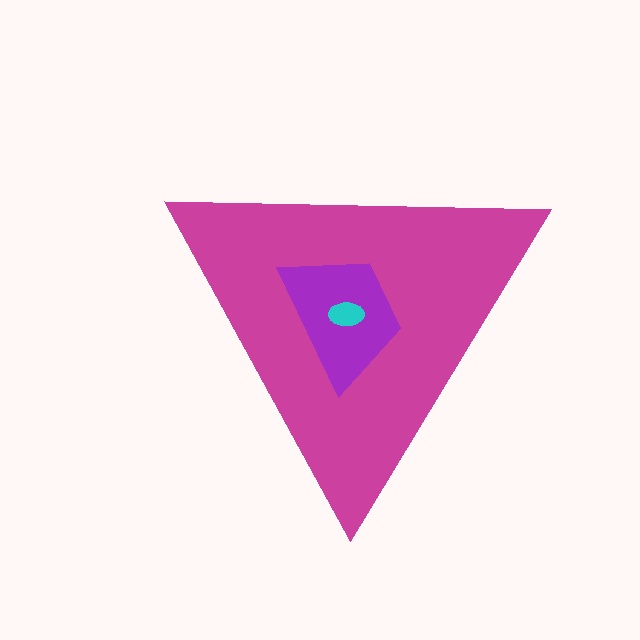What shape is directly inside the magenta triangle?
The purple trapezoid.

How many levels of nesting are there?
3.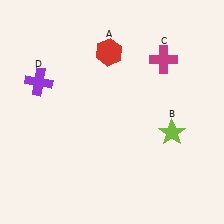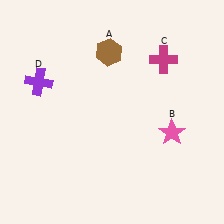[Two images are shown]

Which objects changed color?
A changed from red to brown. B changed from lime to pink.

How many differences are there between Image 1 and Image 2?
There are 2 differences between the two images.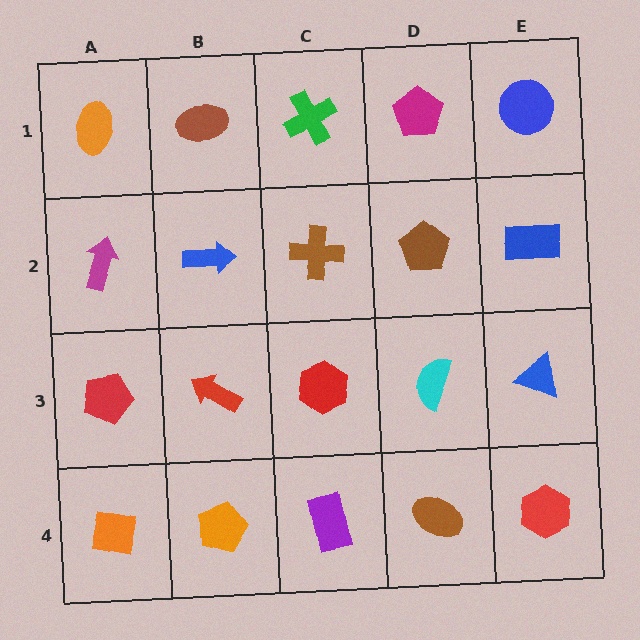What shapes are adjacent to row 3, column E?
A blue rectangle (row 2, column E), a red hexagon (row 4, column E), a cyan semicircle (row 3, column D).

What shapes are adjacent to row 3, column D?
A brown pentagon (row 2, column D), a brown ellipse (row 4, column D), a red hexagon (row 3, column C), a blue triangle (row 3, column E).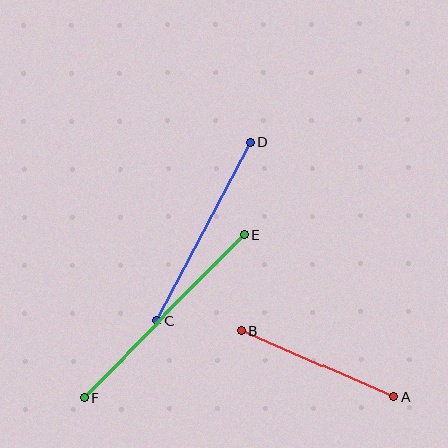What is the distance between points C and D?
The distance is approximately 202 pixels.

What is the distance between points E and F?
The distance is approximately 228 pixels.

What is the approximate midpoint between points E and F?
The midpoint is at approximately (164, 316) pixels.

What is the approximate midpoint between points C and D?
The midpoint is at approximately (203, 232) pixels.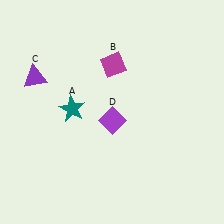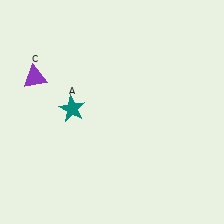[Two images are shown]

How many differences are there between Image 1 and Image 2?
There are 2 differences between the two images.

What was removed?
The magenta diamond (B), the purple diamond (D) were removed in Image 2.